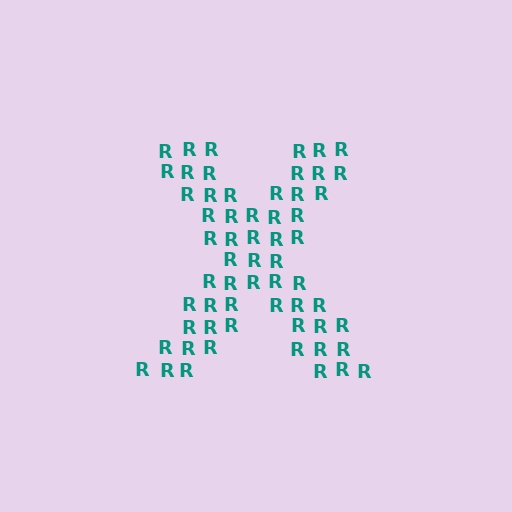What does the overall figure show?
The overall figure shows the letter X.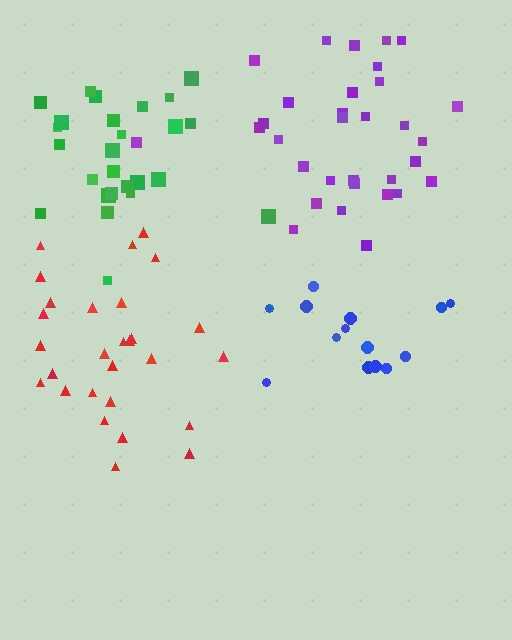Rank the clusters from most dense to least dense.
purple, red, green, blue.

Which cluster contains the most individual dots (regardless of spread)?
Purple (32).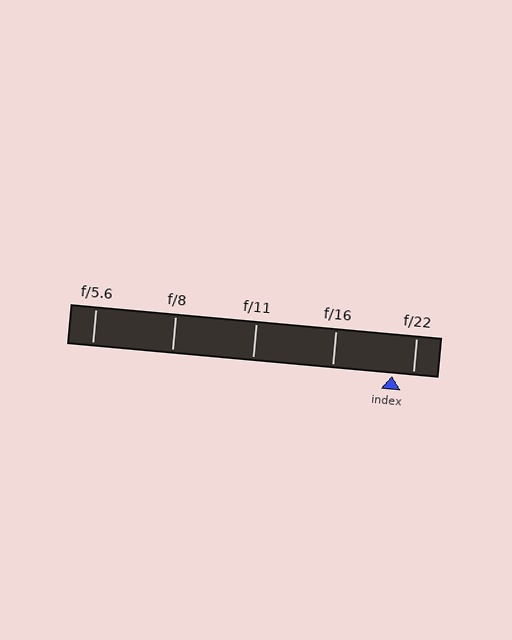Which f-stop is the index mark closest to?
The index mark is closest to f/22.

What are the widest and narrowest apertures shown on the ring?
The widest aperture shown is f/5.6 and the narrowest is f/22.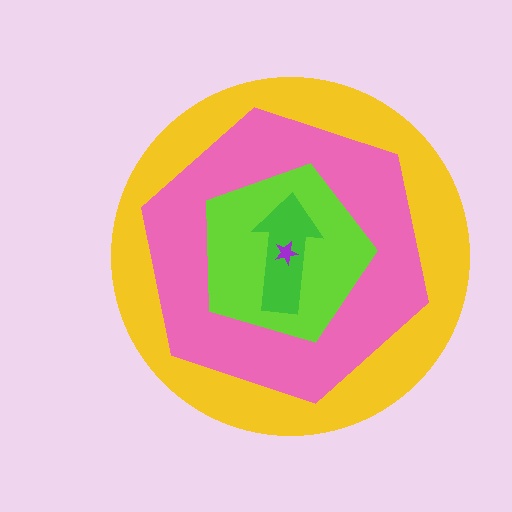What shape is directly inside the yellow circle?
The pink hexagon.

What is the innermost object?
The purple star.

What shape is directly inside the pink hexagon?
The lime pentagon.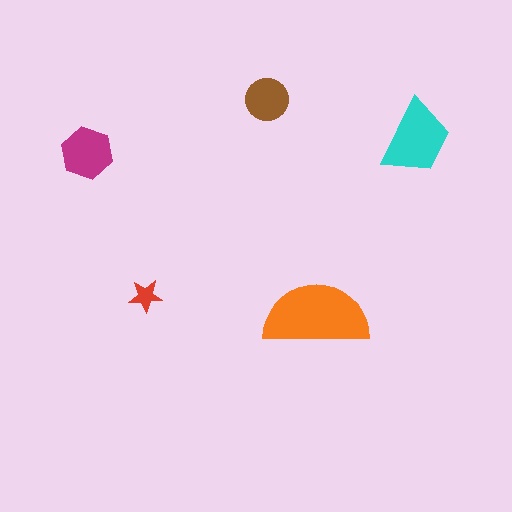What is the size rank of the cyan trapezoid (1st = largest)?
2nd.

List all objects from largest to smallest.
The orange semicircle, the cyan trapezoid, the magenta hexagon, the brown circle, the red star.